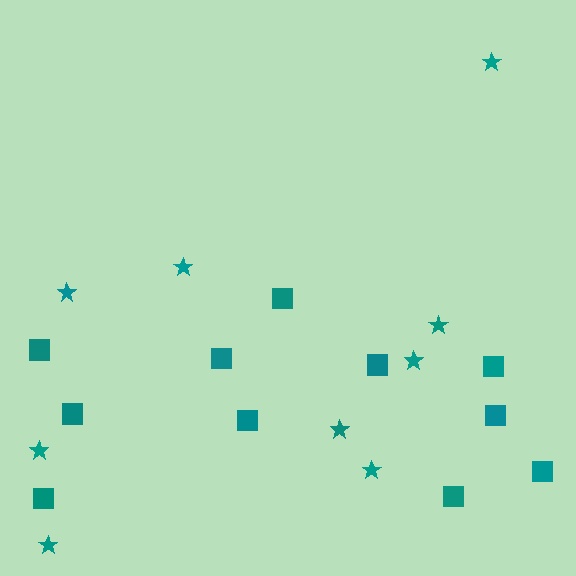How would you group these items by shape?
There are 2 groups: one group of stars (9) and one group of squares (11).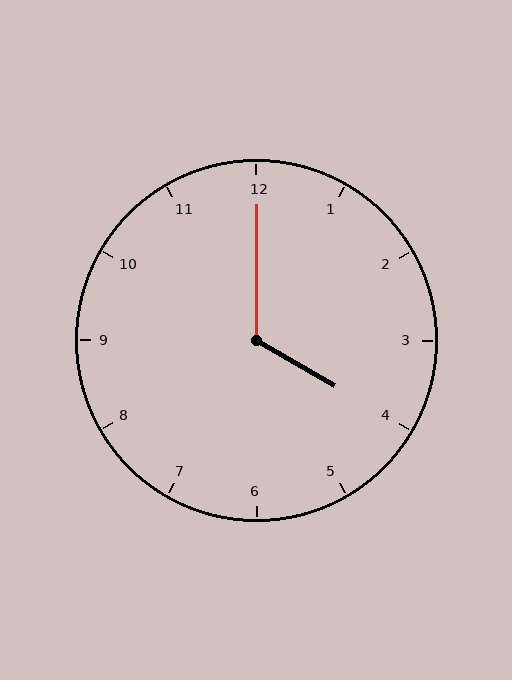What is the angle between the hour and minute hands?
Approximately 120 degrees.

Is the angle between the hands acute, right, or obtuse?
It is obtuse.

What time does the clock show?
4:00.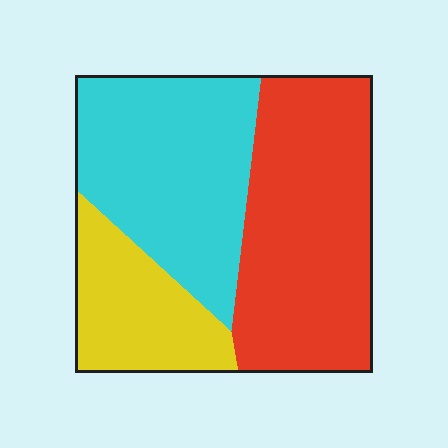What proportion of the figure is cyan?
Cyan covers about 35% of the figure.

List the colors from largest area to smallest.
From largest to smallest: red, cyan, yellow.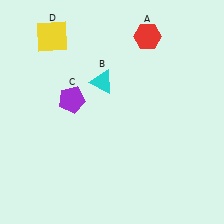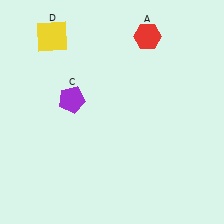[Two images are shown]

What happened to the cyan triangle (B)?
The cyan triangle (B) was removed in Image 2. It was in the top-left area of Image 1.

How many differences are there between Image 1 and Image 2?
There is 1 difference between the two images.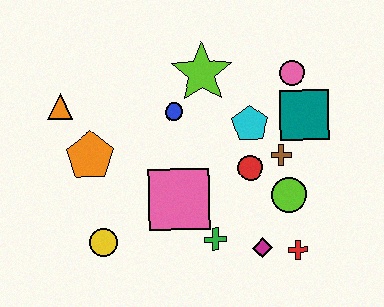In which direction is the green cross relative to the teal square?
The green cross is below the teal square.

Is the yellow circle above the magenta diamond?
Yes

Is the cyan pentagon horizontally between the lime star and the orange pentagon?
No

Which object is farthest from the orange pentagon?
The red cross is farthest from the orange pentagon.